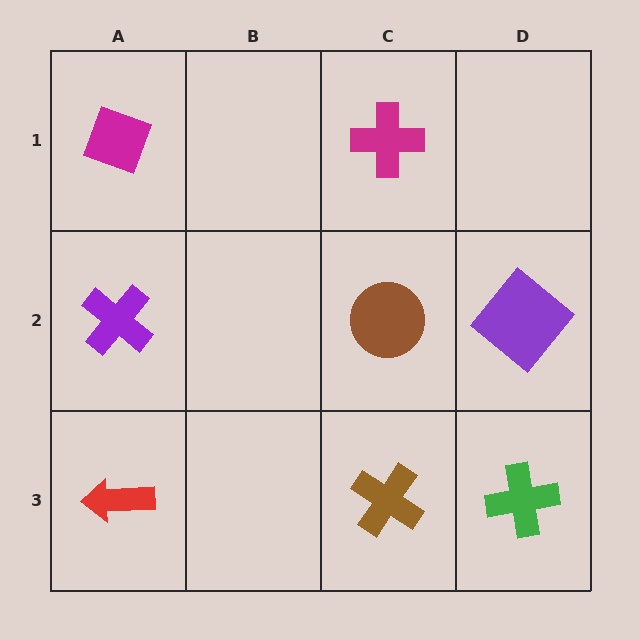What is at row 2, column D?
A purple diamond.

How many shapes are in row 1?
2 shapes.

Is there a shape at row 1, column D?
No, that cell is empty.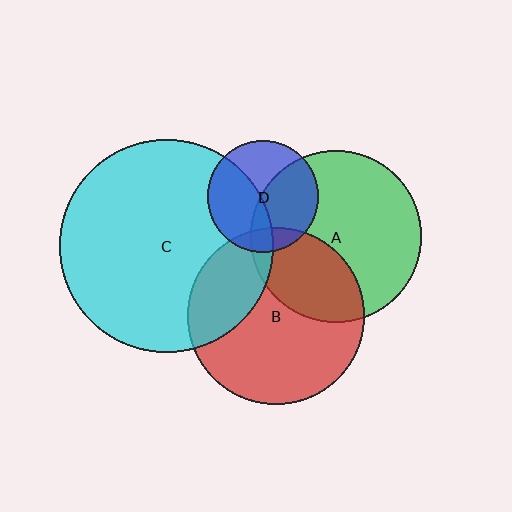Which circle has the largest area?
Circle C (cyan).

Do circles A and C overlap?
Yes.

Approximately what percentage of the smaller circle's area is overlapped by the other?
Approximately 5%.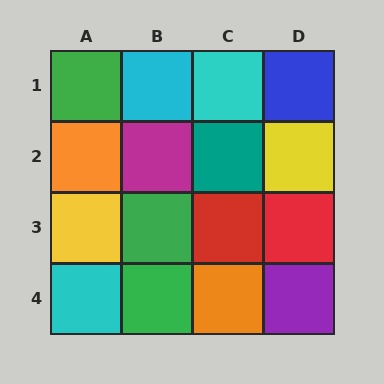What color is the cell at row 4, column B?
Green.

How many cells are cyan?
3 cells are cyan.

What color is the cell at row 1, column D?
Blue.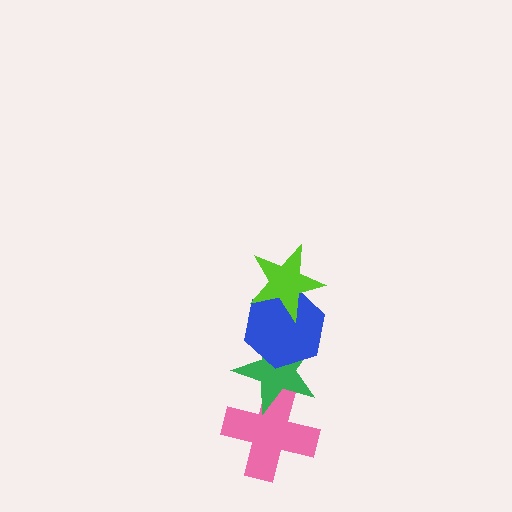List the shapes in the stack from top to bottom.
From top to bottom: the lime star, the blue hexagon, the green star, the pink cross.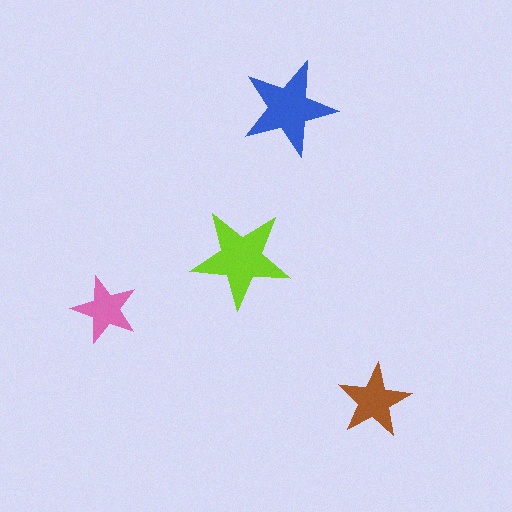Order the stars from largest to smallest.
the lime one, the blue one, the brown one, the pink one.